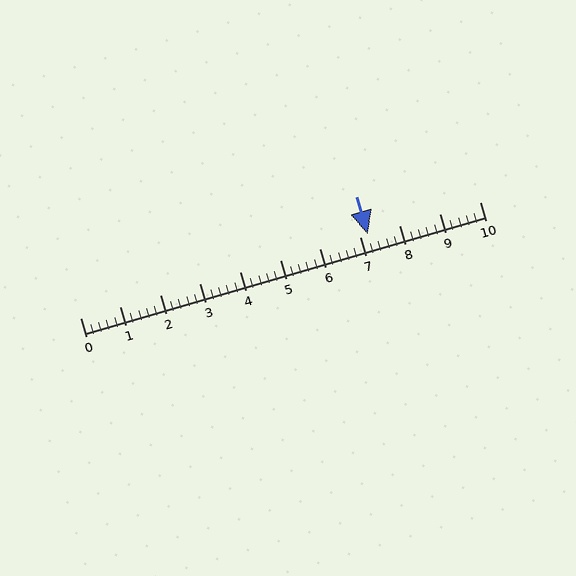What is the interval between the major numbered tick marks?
The major tick marks are spaced 1 units apart.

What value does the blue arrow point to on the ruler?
The blue arrow points to approximately 7.2.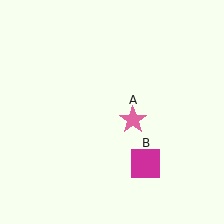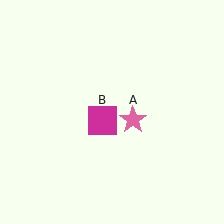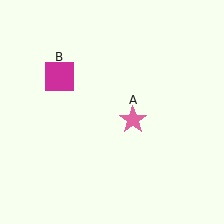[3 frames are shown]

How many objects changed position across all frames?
1 object changed position: magenta square (object B).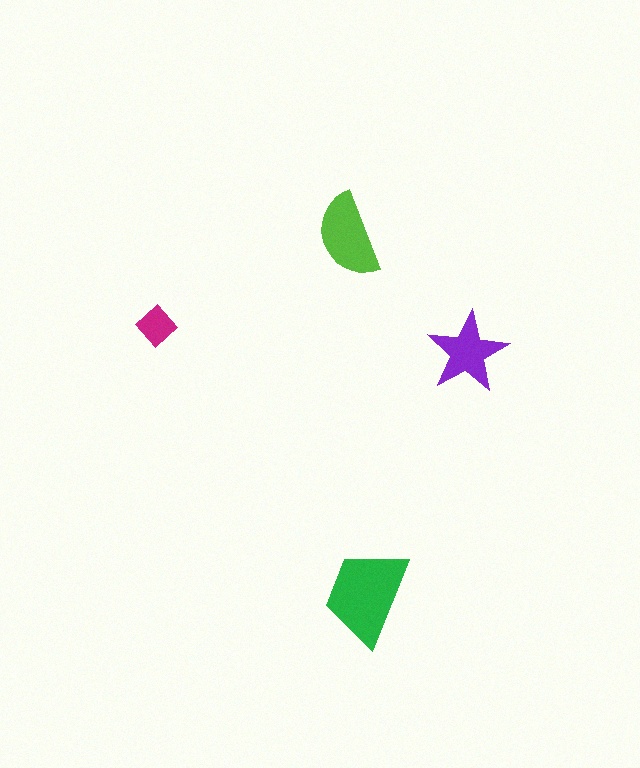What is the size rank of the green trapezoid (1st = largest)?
1st.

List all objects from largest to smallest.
The green trapezoid, the lime semicircle, the purple star, the magenta diamond.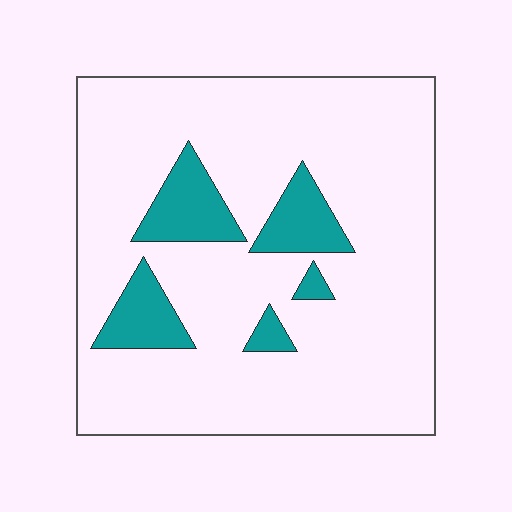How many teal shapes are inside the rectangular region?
5.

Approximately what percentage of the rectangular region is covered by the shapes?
Approximately 15%.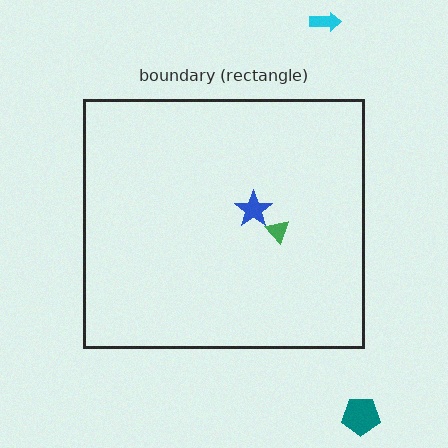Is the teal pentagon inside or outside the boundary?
Outside.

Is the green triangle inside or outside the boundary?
Inside.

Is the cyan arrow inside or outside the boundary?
Outside.